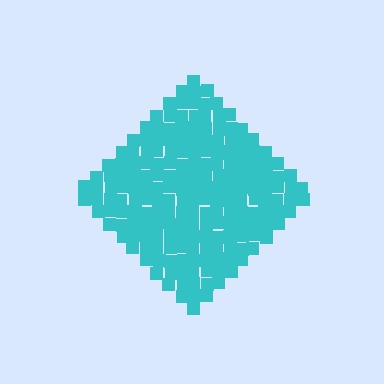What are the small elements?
The small elements are squares.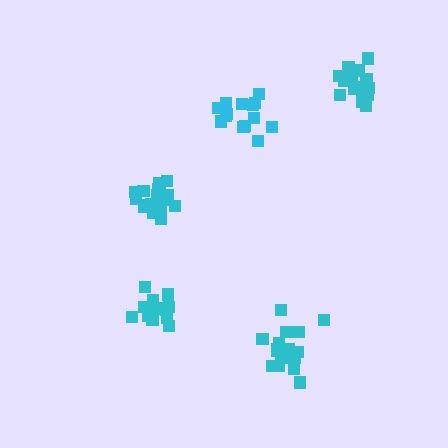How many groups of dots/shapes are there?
There are 5 groups.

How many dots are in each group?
Group 1: 17 dots, Group 2: 17 dots, Group 3: 14 dots, Group 4: 18 dots, Group 5: 15 dots (81 total).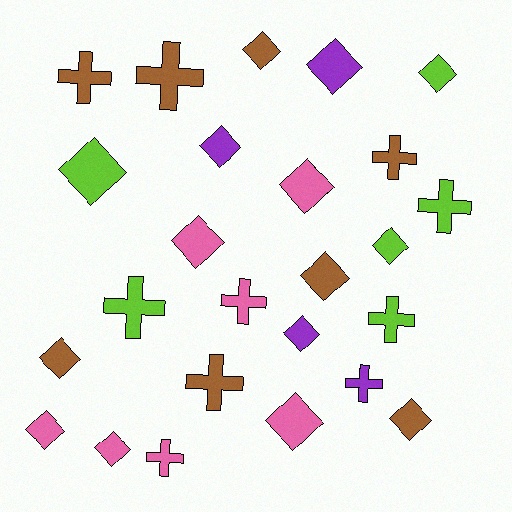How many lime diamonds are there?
There are 3 lime diamonds.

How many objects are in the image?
There are 25 objects.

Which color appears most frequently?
Brown, with 8 objects.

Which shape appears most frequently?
Diamond, with 15 objects.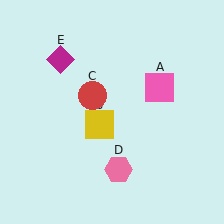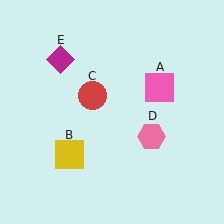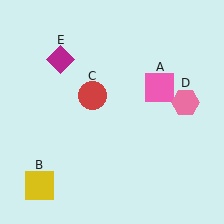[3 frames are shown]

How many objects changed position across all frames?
2 objects changed position: yellow square (object B), pink hexagon (object D).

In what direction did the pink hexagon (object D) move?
The pink hexagon (object D) moved up and to the right.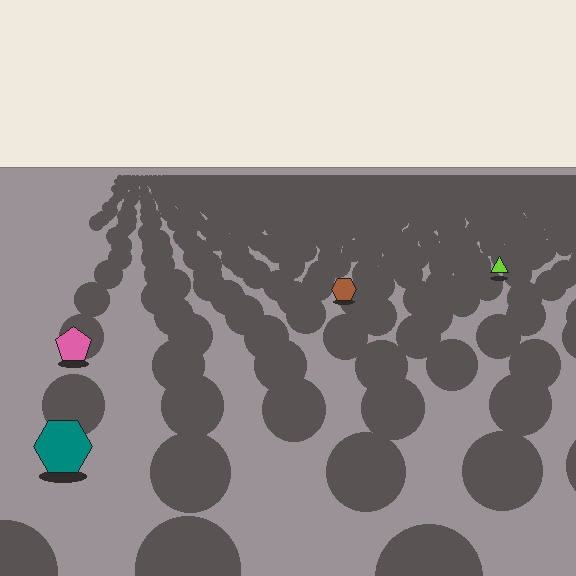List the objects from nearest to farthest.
From nearest to farthest: the teal hexagon, the pink pentagon, the brown hexagon, the lime triangle.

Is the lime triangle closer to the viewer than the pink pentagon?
No. The pink pentagon is closer — you can tell from the texture gradient: the ground texture is coarser near it.